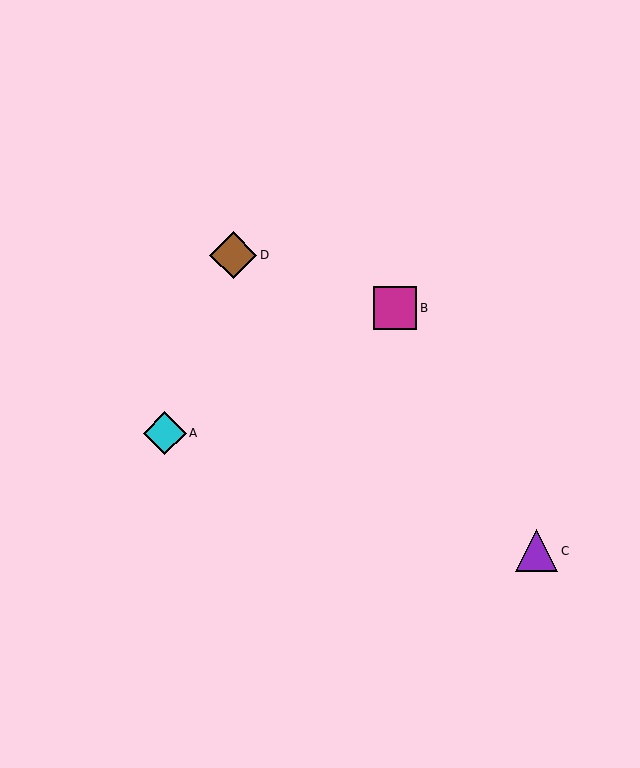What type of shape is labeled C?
Shape C is a purple triangle.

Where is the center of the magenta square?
The center of the magenta square is at (395, 308).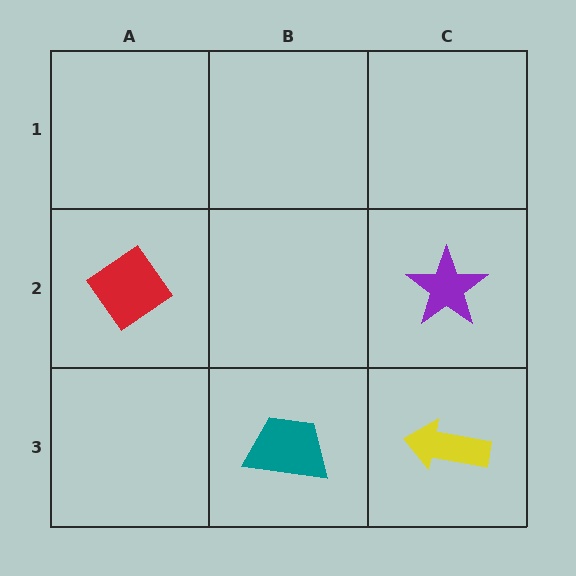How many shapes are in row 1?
0 shapes.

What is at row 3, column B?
A teal trapezoid.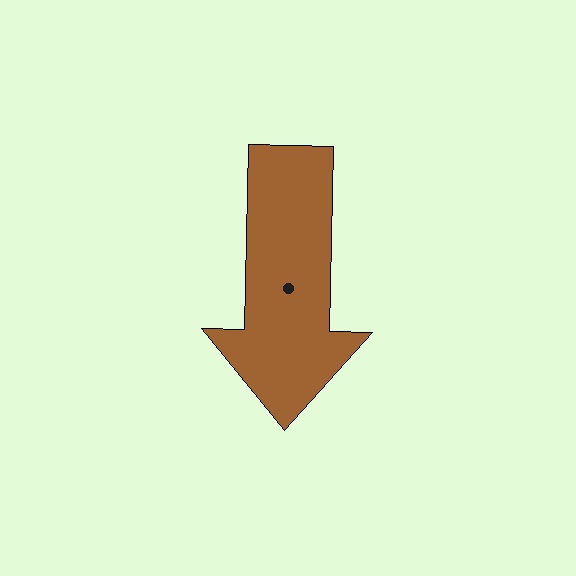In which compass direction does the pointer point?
South.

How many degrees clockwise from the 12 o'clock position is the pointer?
Approximately 181 degrees.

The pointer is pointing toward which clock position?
Roughly 6 o'clock.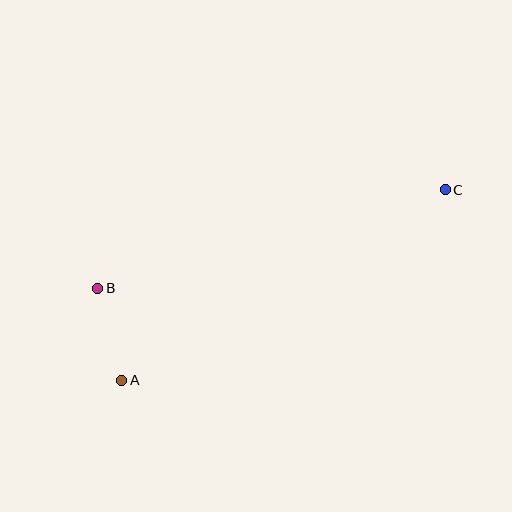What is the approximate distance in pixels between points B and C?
The distance between B and C is approximately 361 pixels.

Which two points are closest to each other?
Points A and B are closest to each other.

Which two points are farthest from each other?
Points A and C are farthest from each other.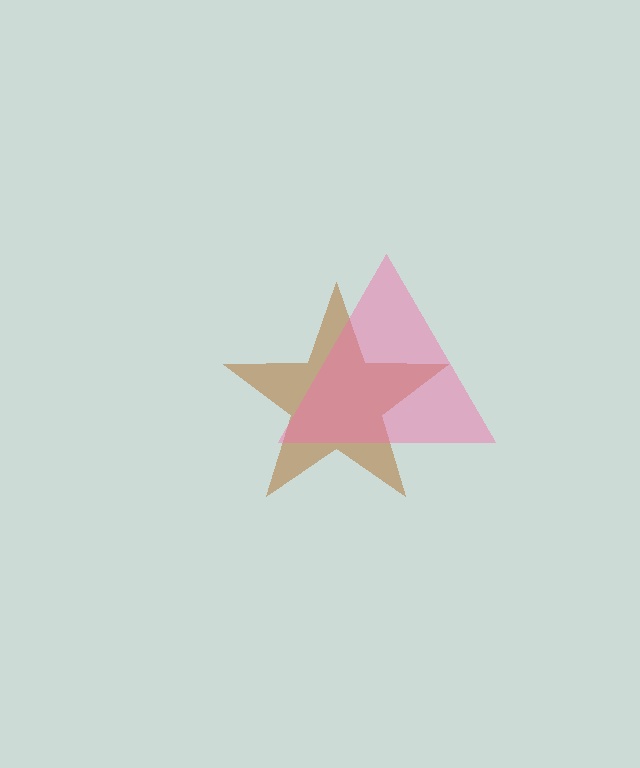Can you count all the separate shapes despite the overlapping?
Yes, there are 2 separate shapes.